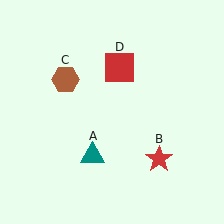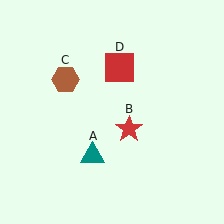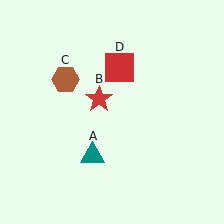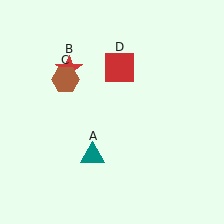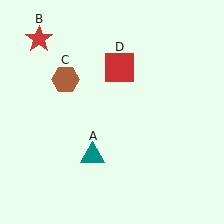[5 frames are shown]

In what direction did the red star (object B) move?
The red star (object B) moved up and to the left.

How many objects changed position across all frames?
1 object changed position: red star (object B).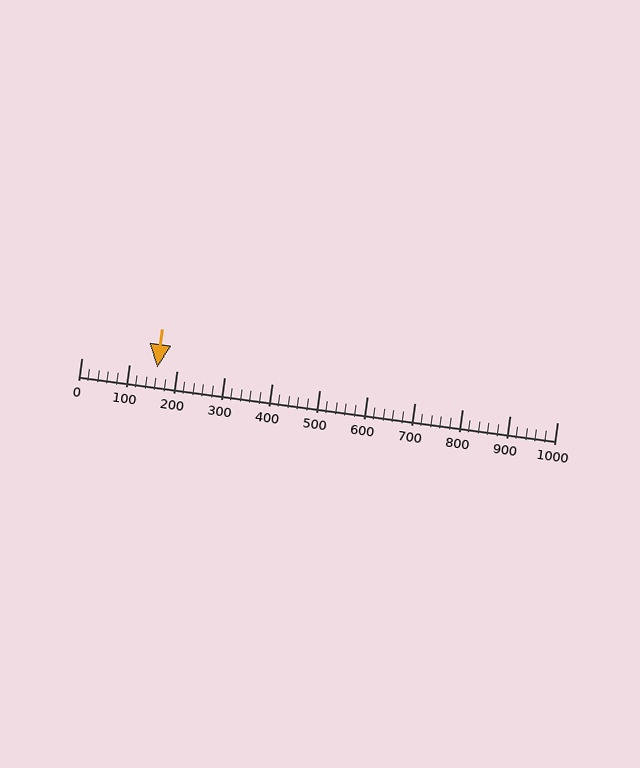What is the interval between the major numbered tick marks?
The major tick marks are spaced 100 units apart.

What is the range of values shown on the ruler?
The ruler shows values from 0 to 1000.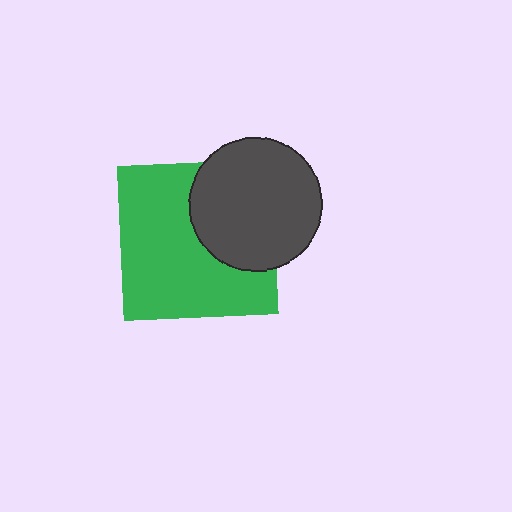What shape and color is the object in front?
The object in front is a dark gray circle.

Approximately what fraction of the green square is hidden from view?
Roughly 34% of the green square is hidden behind the dark gray circle.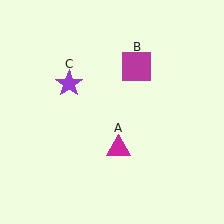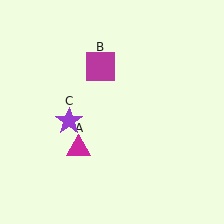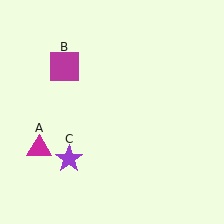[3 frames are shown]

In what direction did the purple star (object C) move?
The purple star (object C) moved down.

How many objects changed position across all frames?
3 objects changed position: magenta triangle (object A), magenta square (object B), purple star (object C).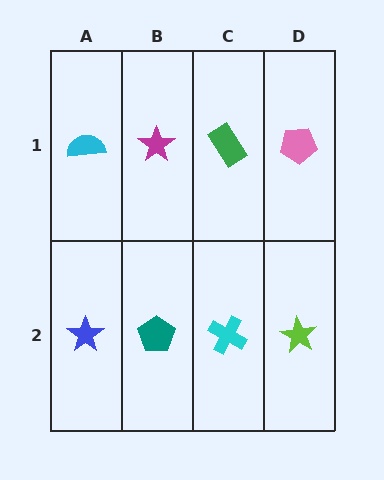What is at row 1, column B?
A magenta star.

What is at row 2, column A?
A blue star.